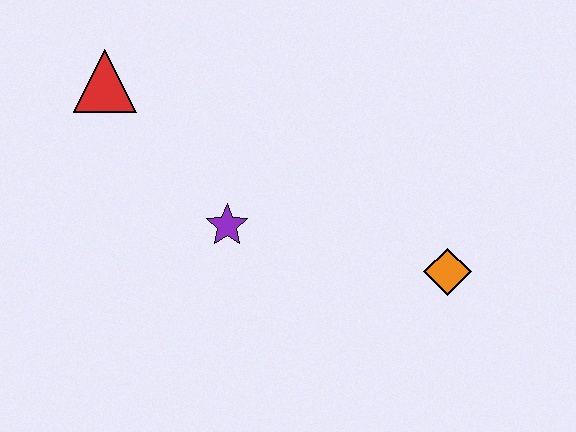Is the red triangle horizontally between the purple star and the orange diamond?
No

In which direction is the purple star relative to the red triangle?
The purple star is below the red triangle.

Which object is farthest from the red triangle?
The orange diamond is farthest from the red triangle.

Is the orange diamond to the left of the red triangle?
No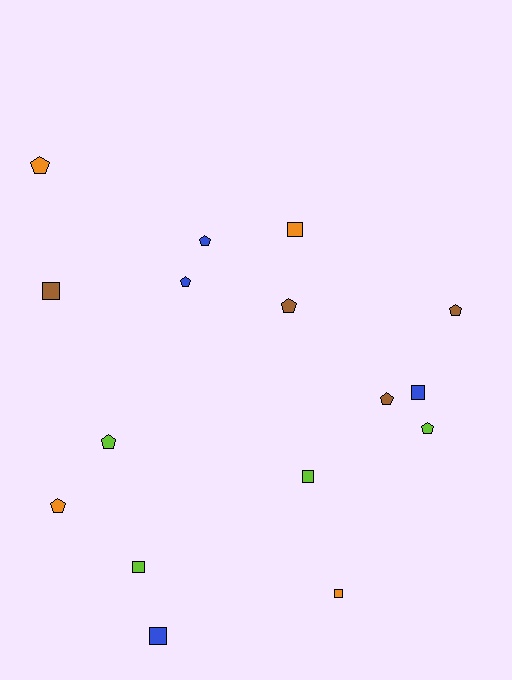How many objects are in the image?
There are 16 objects.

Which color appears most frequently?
Blue, with 4 objects.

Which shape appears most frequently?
Pentagon, with 9 objects.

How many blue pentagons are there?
There are 2 blue pentagons.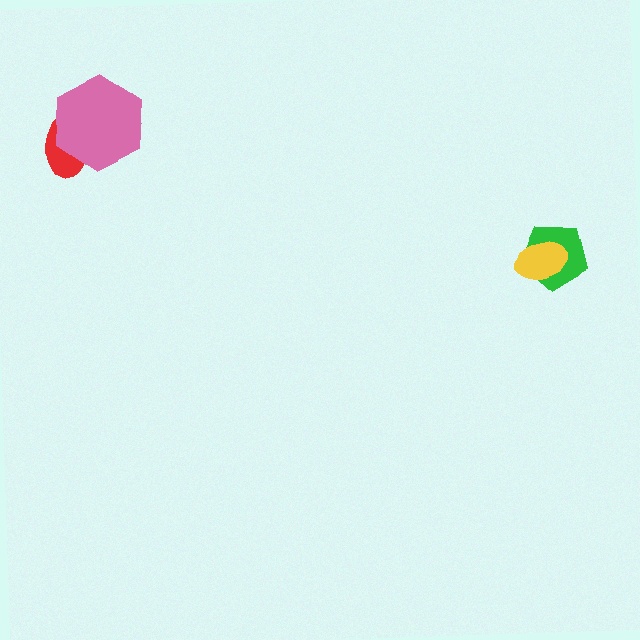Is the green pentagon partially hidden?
Yes, it is partially covered by another shape.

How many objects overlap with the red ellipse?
1 object overlaps with the red ellipse.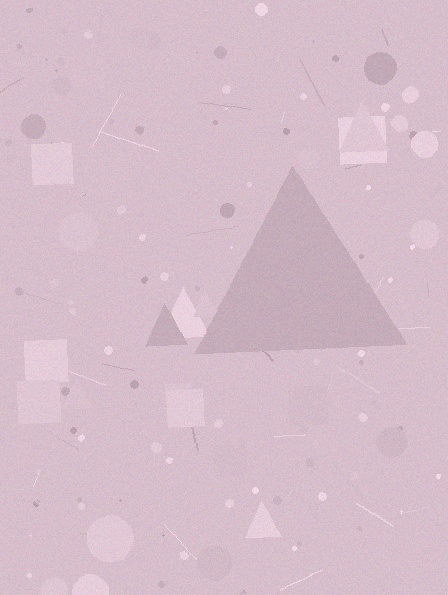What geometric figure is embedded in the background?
A triangle is embedded in the background.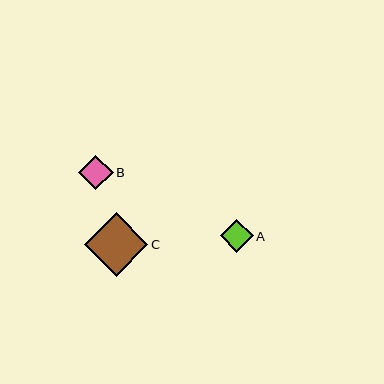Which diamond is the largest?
Diamond C is the largest with a size of approximately 64 pixels.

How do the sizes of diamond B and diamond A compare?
Diamond B and diamond A are approximately the same size.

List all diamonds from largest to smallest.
From largest to smallest: C, B, A.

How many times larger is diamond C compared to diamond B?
Diamond C is approximately 1.9 times the size of diamond B.